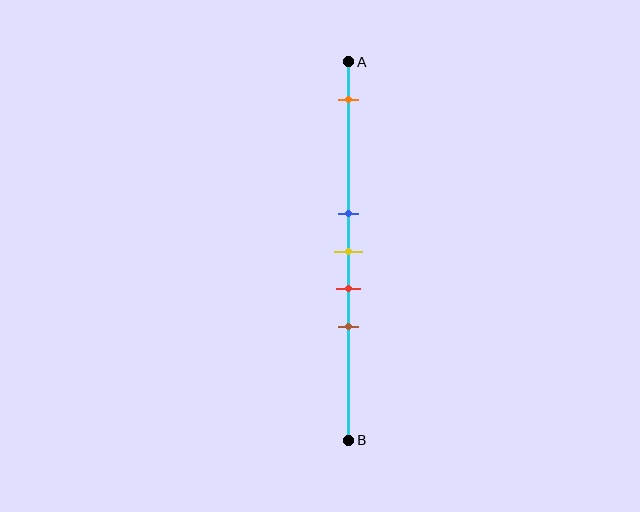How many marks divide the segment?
There are 5 marks dividing the segment.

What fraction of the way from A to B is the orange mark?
The orange mark is approximately 10% (0.1) of the way from A to B.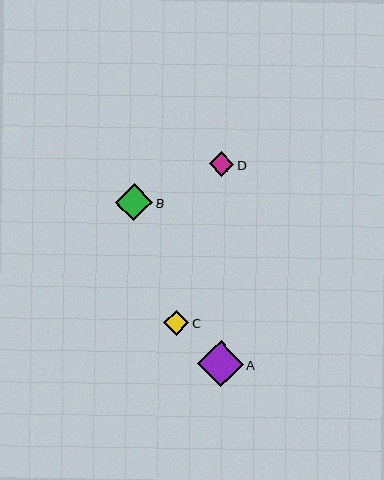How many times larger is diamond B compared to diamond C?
Diamond B is approximately 1.5 times the size of diamond C.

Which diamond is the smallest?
Diamond D is the smallest with a size of approximately 24 pixels.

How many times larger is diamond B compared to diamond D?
Diamond B is approximately 1.5 times the size of diamond D.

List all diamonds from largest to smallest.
From largest to smallest: A, B, C, D.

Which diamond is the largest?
Diamond A is the largest with a size of approximately 46 pixels.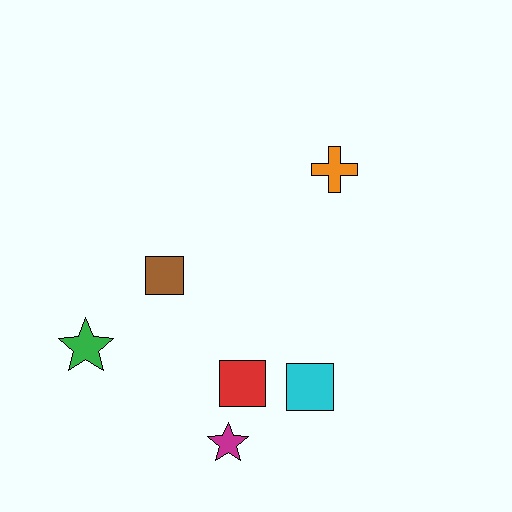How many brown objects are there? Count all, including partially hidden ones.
There is 1 brown object.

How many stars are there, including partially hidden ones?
There are 2 stars.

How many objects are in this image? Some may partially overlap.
There are 6 objects.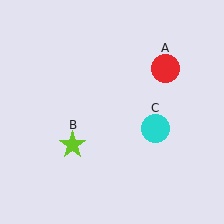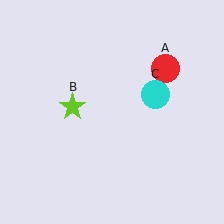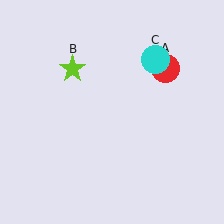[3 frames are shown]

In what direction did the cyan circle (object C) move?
The cyan circle (object C) moved up.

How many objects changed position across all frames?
2 objects changed position: lime star (object B), cyan circle (object C).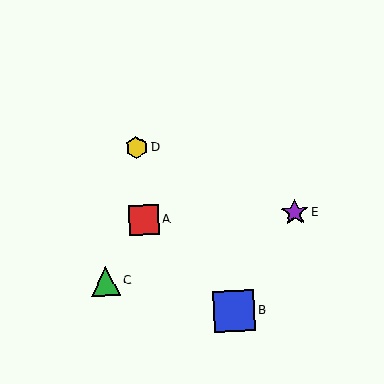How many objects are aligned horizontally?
2 objects (A, E) are aligned horizontally.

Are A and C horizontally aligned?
No, A is at y≈220 and C is at y≈281.